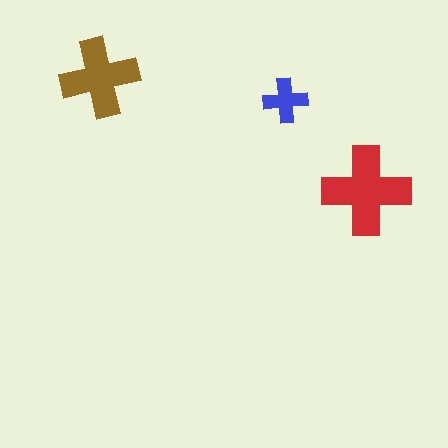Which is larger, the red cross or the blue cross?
The red one.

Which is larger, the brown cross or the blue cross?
The brown one.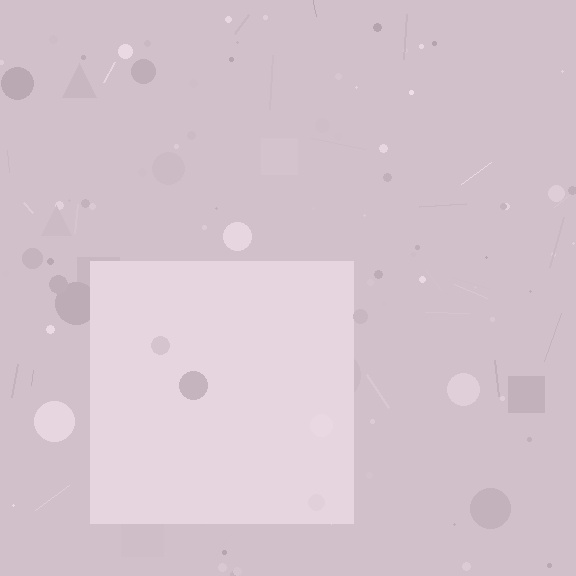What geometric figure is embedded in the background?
A square is embedded in the background.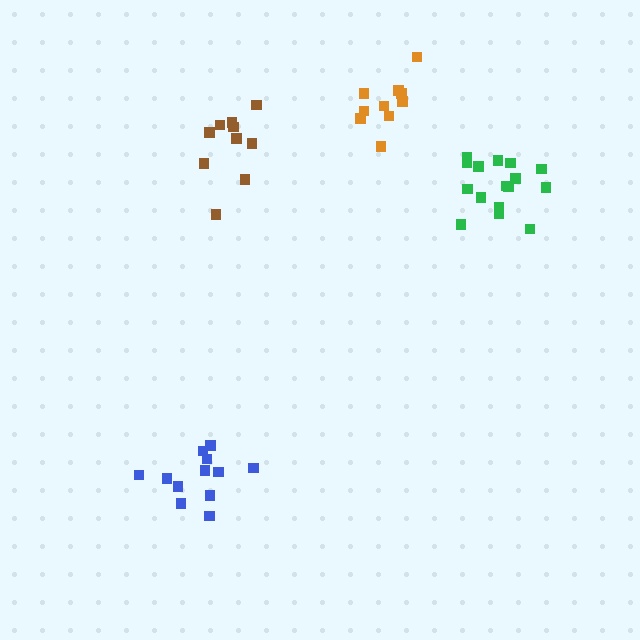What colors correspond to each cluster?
The clusters are colored: orange, blue, green, brown.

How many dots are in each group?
Group 1: 10 dots, Group 2: 12 dots, Group 3: 16 dots, Group 4: 10 dots (48 total).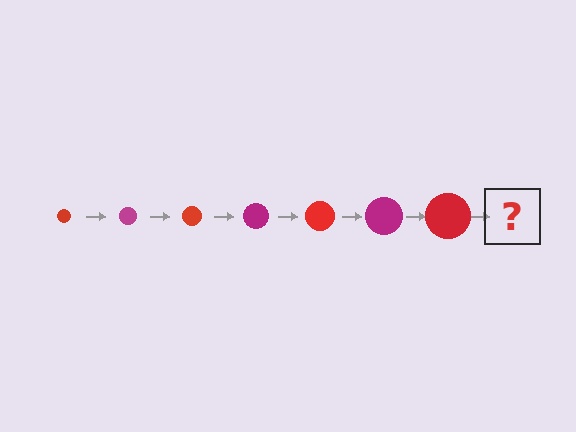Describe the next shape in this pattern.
It should be a magenta circle, larger than the previous one.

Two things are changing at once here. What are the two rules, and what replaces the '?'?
The two rules are that the circle grows larger each step and the color cycles through red and magenta. The '?' should be a magenta circle, larger than the previous one.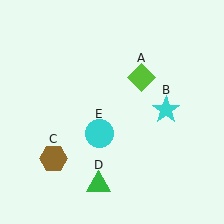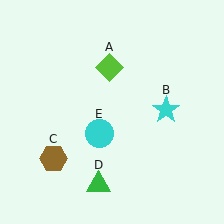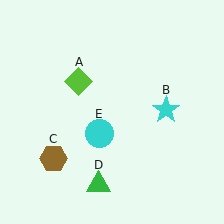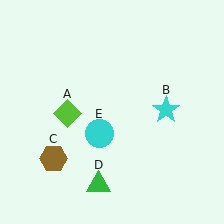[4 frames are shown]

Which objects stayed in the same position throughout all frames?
Cyan star (object B) and brown hexagon (object C) and green triangle (object D) and cyan circle (object E) remained stationary.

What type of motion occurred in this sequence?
The lime diamond (object A) rotated counterclockwise around the center of the scene.